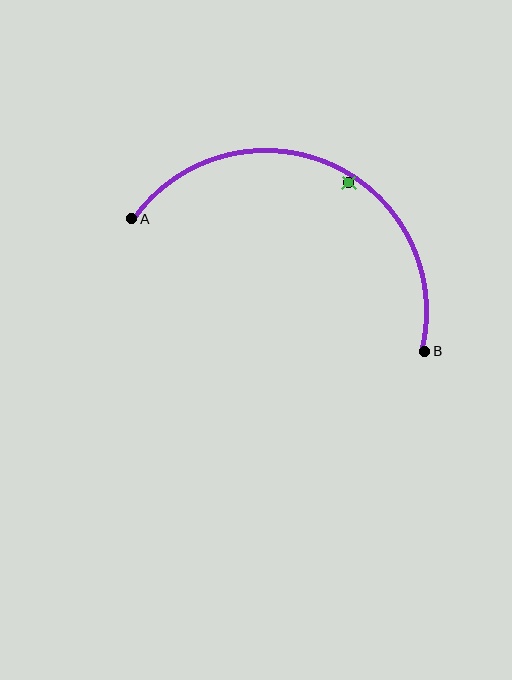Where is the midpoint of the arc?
The arc midpoint is the point on the curve farthest from the straight line joining A and B. It sits above that line.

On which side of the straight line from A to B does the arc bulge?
The arc bulges above the straight line connecting A and B.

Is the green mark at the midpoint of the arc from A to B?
No — the green mark does not lie on the arc at all. It sits slightly inside the curve.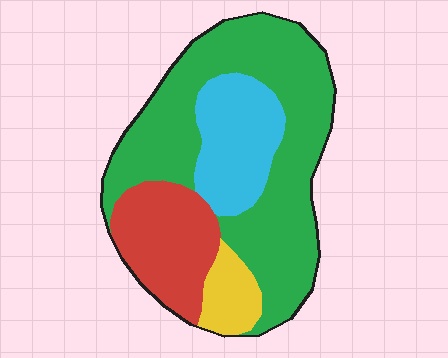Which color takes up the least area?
Yellow, at roughly 5%.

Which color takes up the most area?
Green, at roughly 55%.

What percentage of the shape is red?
Red takes up about one fifth (1/5) of the shape.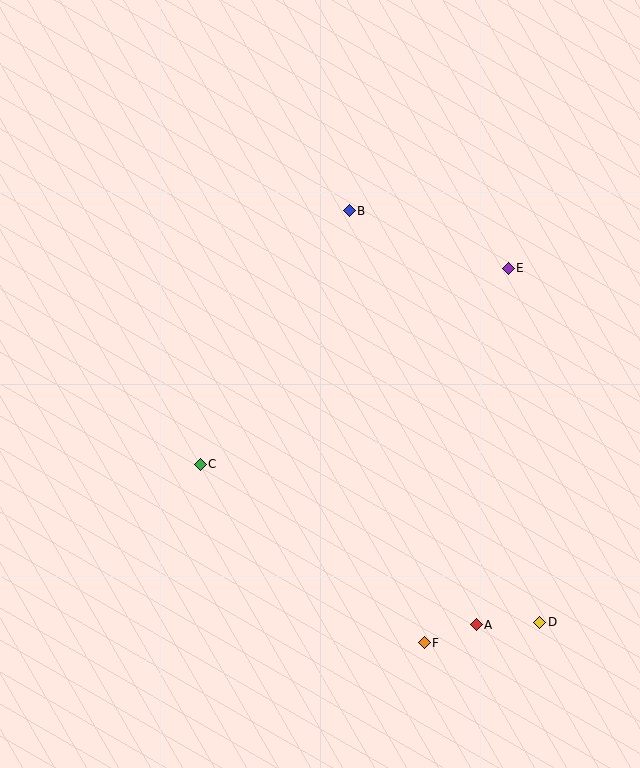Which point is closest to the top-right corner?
Point E is closest to the top-right corner.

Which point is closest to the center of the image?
Point C at (200, 464) is closest to the center.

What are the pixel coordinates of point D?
Point D is at (540, 622).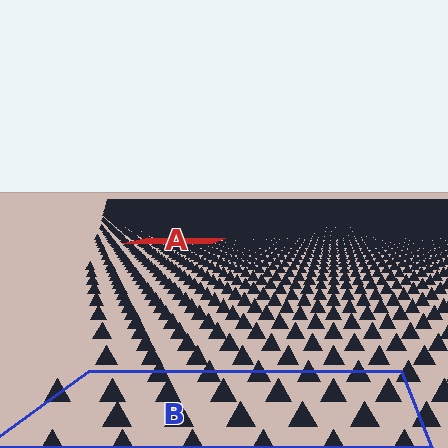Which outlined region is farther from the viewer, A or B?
Region A is farther from the viewer — the texture elements inside it appear smaller and more densely packed.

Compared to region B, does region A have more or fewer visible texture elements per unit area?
Region A has more texture elements per unit area — they are packed more densely because it is farther away.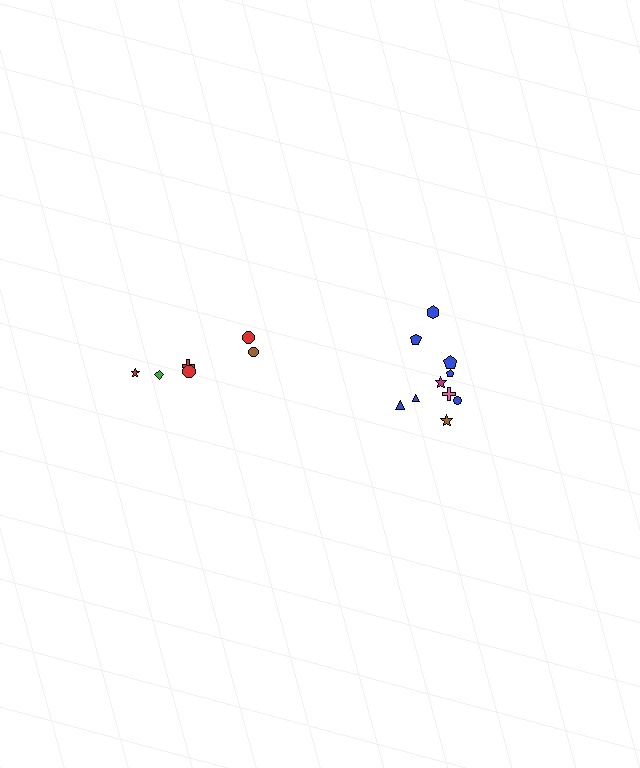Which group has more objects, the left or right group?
The right group.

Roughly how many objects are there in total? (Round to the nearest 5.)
Roughly 15 objects in total.